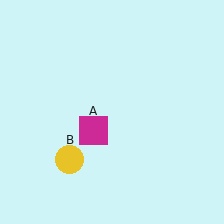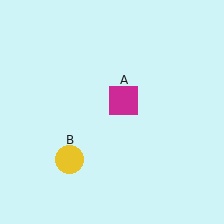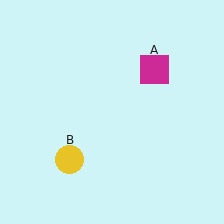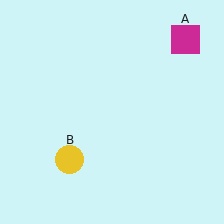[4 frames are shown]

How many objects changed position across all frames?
1 object changed position: magenta square (object A).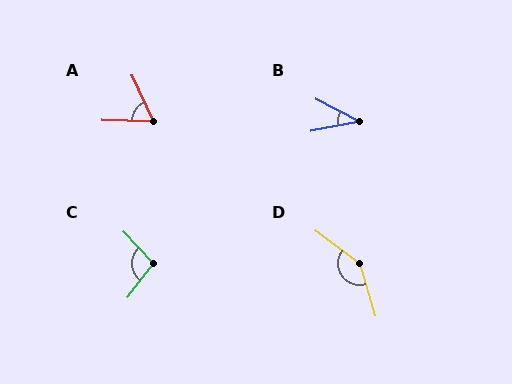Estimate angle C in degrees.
Approximately 100 degrees.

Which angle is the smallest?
B, at approximately 38 degrees.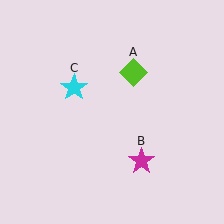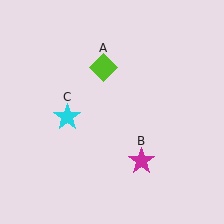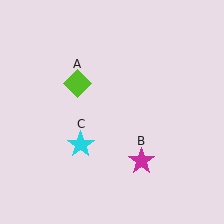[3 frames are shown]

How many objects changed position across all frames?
2 objects changed position: lime diamond (object A), cyan star (object C).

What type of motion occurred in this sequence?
The lime diamond (object A), cyan star (object C) rotated counterclockwise around the center of the scene.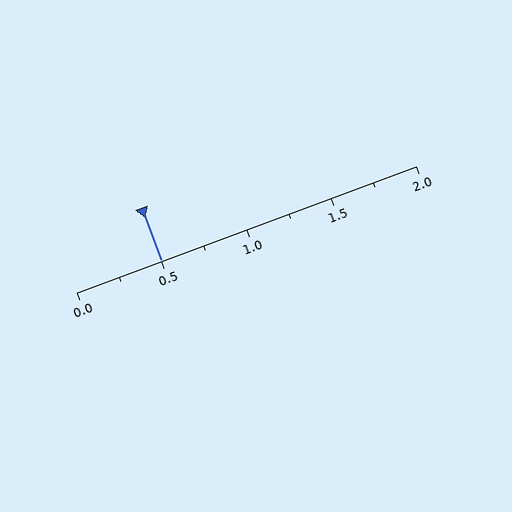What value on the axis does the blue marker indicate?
The marker indicates approximately 0.5.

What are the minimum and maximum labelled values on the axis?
The axis runs from 0.0 to 2.0.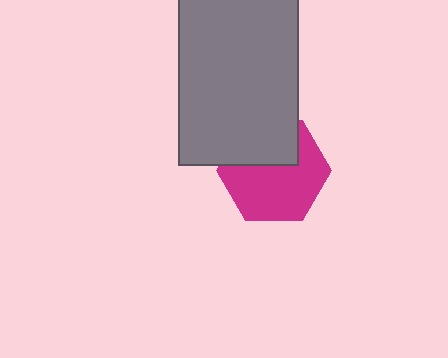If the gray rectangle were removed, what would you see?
You would see the complete magenta hexagon.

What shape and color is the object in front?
The object in front is a gray rectangle.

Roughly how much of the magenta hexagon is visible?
About half of it is visible (roughly 65%).